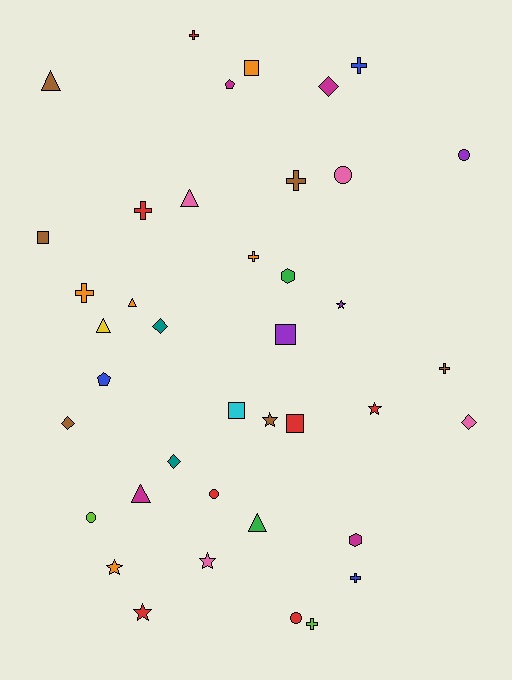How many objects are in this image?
There are 40 objects.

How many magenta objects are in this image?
There are 4 magenta objects.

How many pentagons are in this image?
There are 2 pentagons.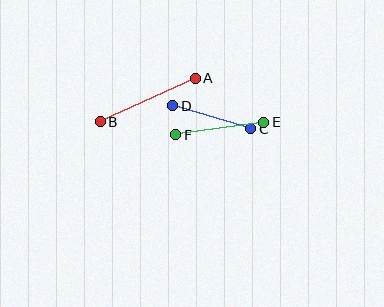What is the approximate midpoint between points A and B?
The midpoint is at approximately (148, 100) pixels.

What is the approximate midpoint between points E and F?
The midpoint is at approximately (220, 129) pixels.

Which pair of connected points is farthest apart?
Points A and B are farthest apart.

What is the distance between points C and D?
The distance is approximately 82 pixels.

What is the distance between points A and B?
The distance is approximately 104 pixels.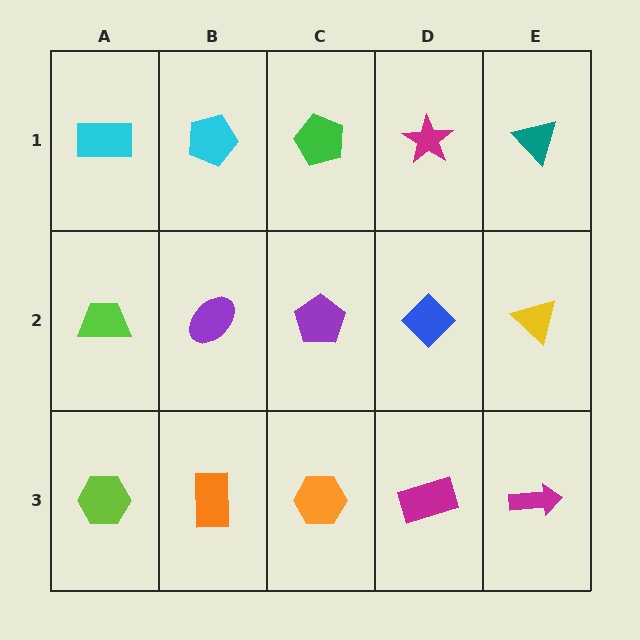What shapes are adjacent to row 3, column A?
A lime trapezoid (row 2, column A), an orange rectangle (row 3, column B).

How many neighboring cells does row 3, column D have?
3.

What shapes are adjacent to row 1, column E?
A yellow triangle (row 2, column E), a magenta star (row 1, column D).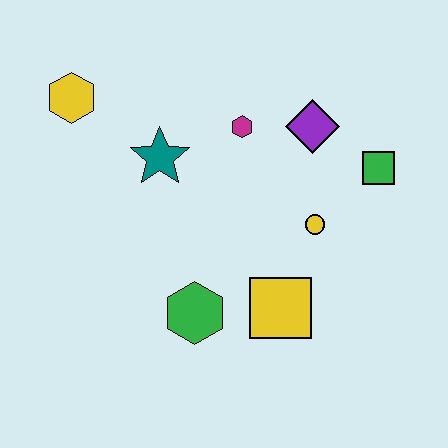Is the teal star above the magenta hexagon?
No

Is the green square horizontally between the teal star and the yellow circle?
No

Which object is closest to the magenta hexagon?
The purple diamond is closest to the magenta hexagon.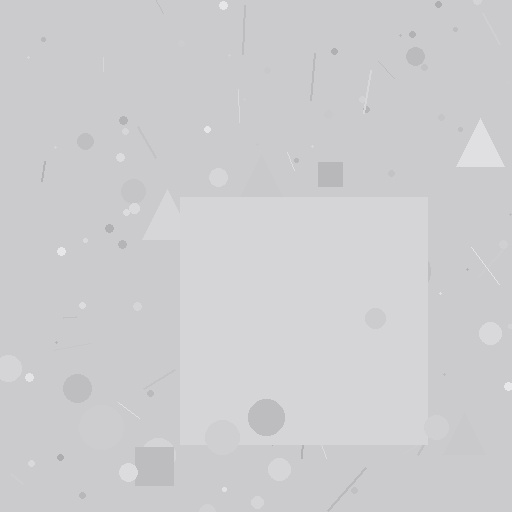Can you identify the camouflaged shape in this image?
The camouflaged shape is a square.